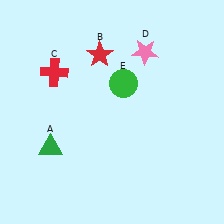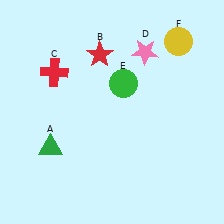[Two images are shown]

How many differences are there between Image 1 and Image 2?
There is 1 difference between the two images.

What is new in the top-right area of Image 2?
A yellow circle (F) was added in the top-right area of Image 2.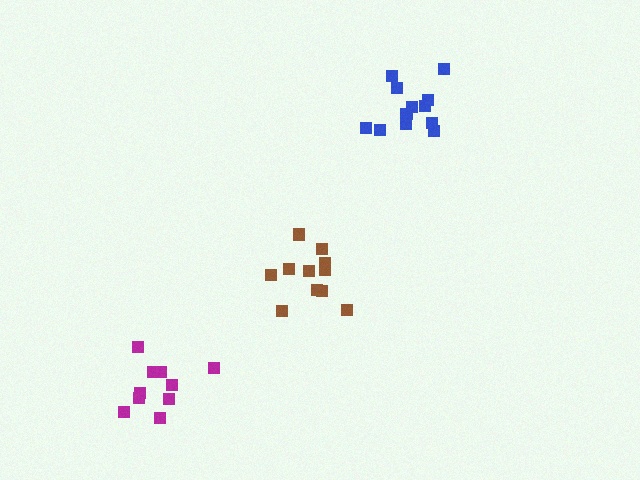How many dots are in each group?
Group 1: 10 dots, Group 2: 12 dots, Group 3: 11 dots (33 total).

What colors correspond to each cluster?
The clusters are colored: magenta, blue, brown.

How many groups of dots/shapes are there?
There are 3 groups.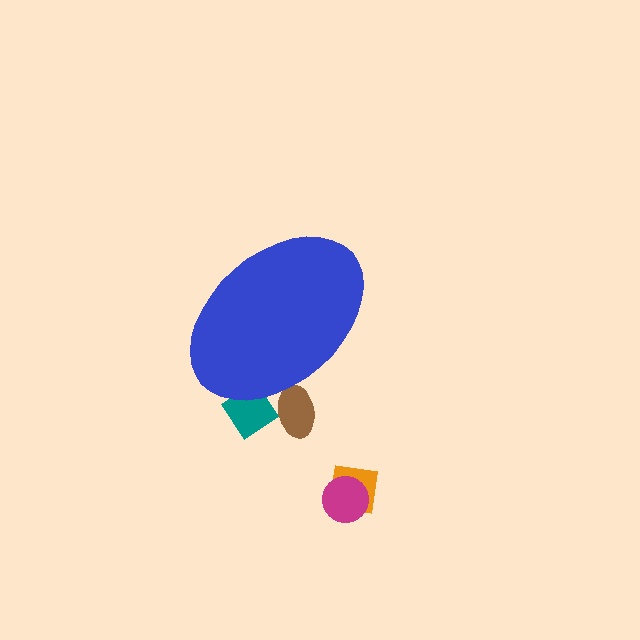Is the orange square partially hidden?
No, the orange square is fully visible.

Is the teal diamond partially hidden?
Yes, the teal diamond is partially hidden behind the blue ellipse.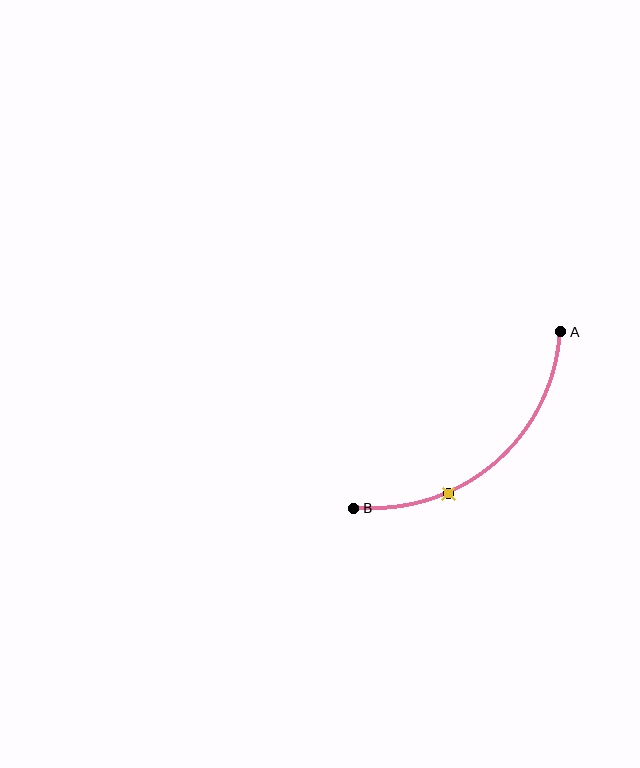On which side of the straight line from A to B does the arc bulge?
The arc bulges below and to the right of the straight line connecting A and B.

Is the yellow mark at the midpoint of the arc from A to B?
No. The yellow mark lies on the arc but is closer to endpoint B. The arc midpoint would be at the point on the curve equidistant along the arc from both A and B.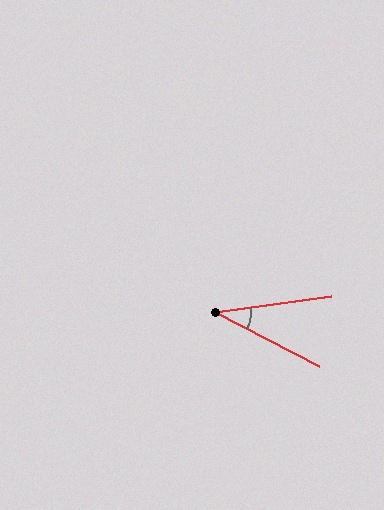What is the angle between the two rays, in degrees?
Approximately 35 degrees.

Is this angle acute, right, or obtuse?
It is acute.